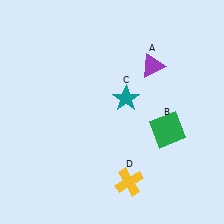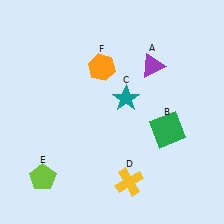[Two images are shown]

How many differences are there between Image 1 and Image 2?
There are 2 differences between the two images.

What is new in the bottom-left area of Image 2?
A lime pentagon (E) was added in the bottom-left area of Image 2.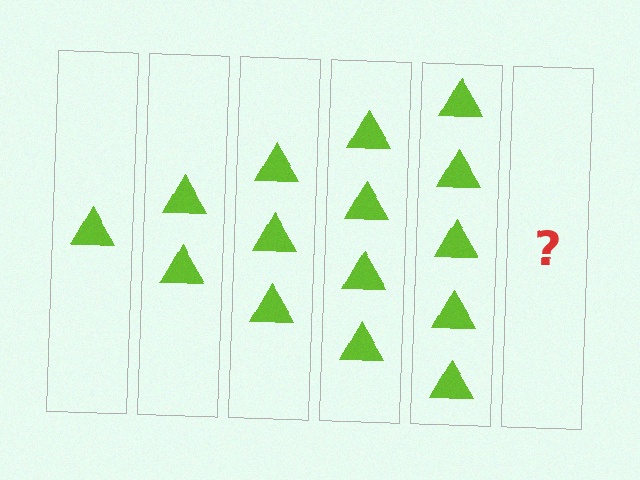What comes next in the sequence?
The next element should be 6 triangles.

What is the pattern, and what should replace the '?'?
The pattern is that each step adds one more triangle. The '?' should be 6 triangles.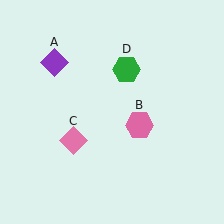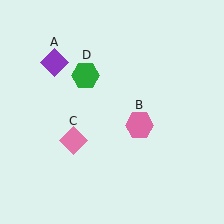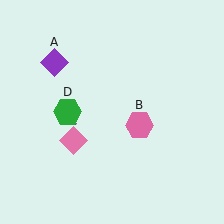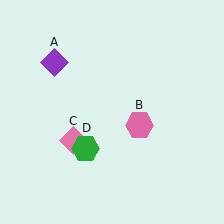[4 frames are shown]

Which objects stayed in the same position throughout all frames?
Purple diamond (object A) and pink hexagon (object B) and pink diamond (object C) remained stationary.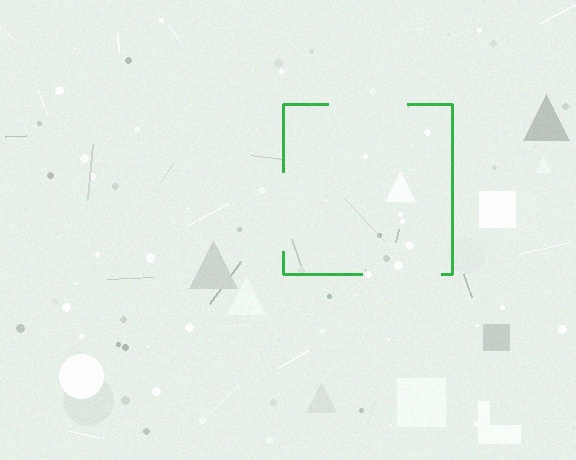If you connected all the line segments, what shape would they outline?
They would outline a square.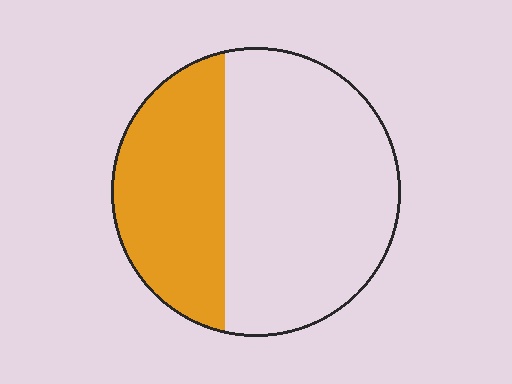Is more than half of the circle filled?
No.